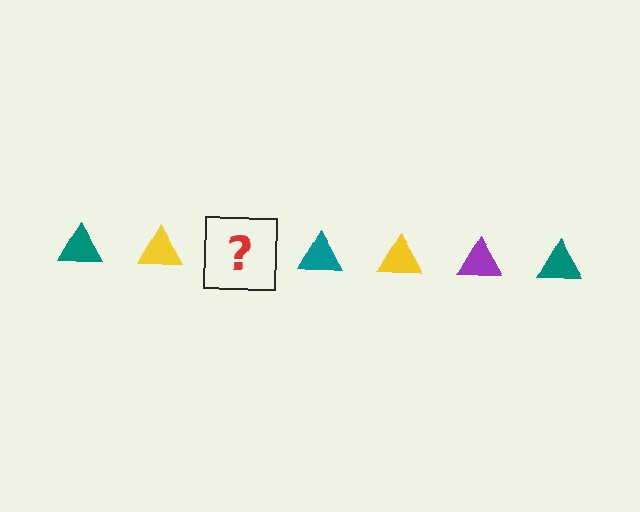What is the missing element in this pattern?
The missing element is a purple triangle.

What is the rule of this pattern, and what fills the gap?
The rule is that the pattern cycles through teal, yellow, purple triangles. The gap should be filled with a purple triangle.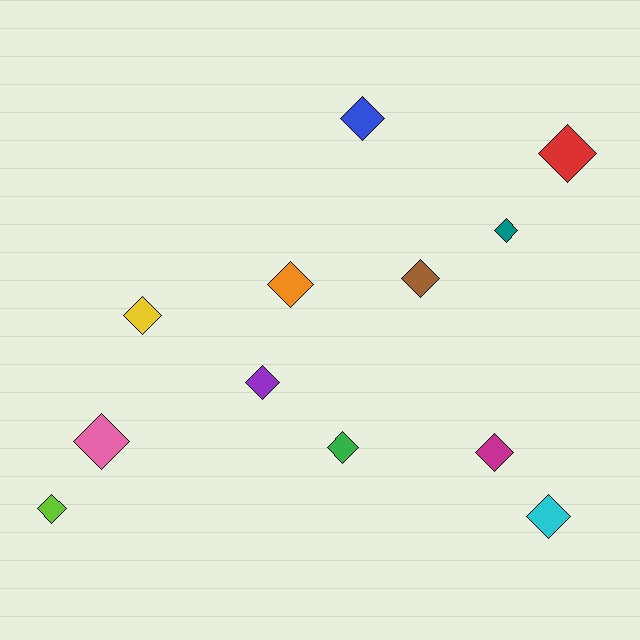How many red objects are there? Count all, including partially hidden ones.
There is 1 red object.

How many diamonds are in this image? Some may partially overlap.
There are 12 diamonds.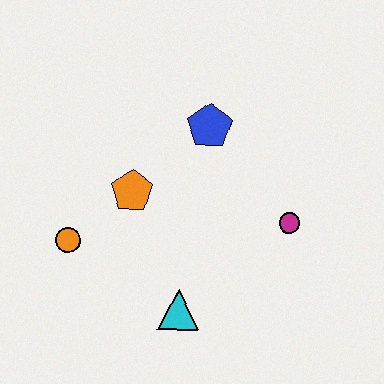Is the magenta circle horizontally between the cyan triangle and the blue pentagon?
No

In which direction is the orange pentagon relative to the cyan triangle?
The orange pentagon is above the cyan triangle.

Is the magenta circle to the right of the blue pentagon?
Yes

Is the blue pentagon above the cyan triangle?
Yes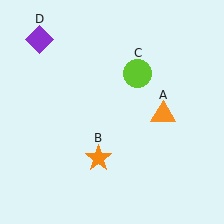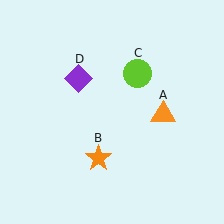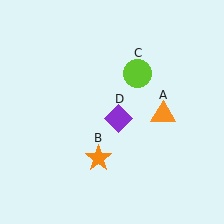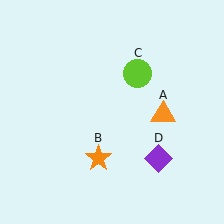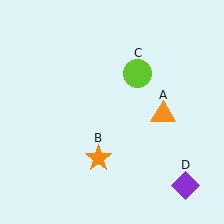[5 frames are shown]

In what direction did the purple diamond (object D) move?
The purple diamond (object D) moved down and to the right.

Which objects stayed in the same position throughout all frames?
Orange triangle (object A) and orange star (object B) and lime circle (object C) remained stationary.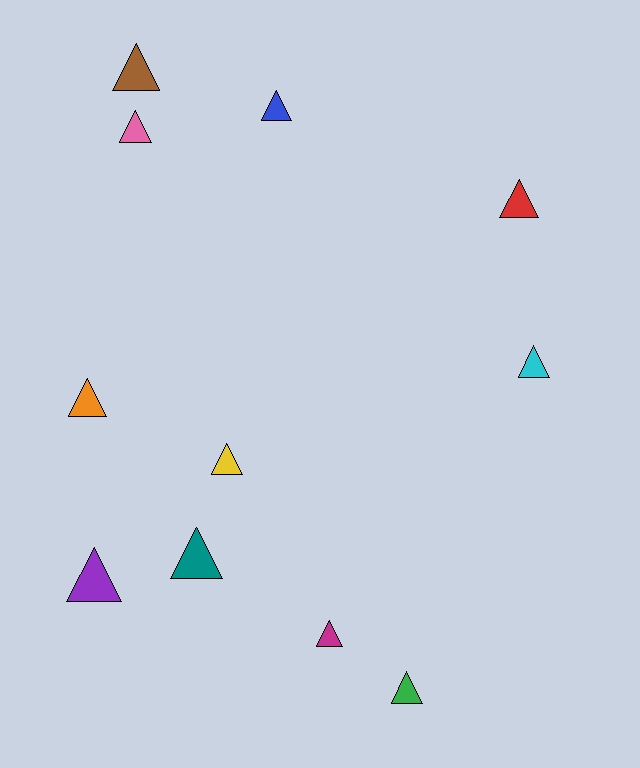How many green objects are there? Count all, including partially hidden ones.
There is 1 green object.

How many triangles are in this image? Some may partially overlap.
There are 11 triangles.